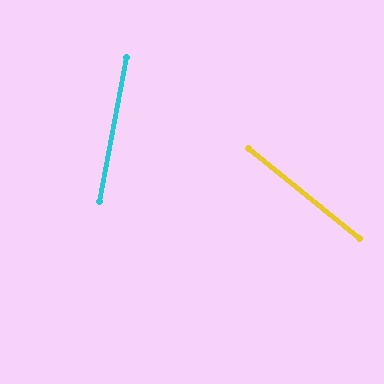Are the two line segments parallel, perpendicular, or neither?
Neither parallel nor perpendicular — they differ by about 62°.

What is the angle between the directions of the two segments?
Approximately 62 degrees.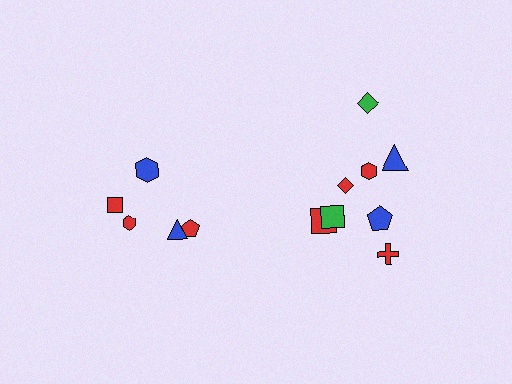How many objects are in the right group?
There are 8 objects.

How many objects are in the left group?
There are 5 objects.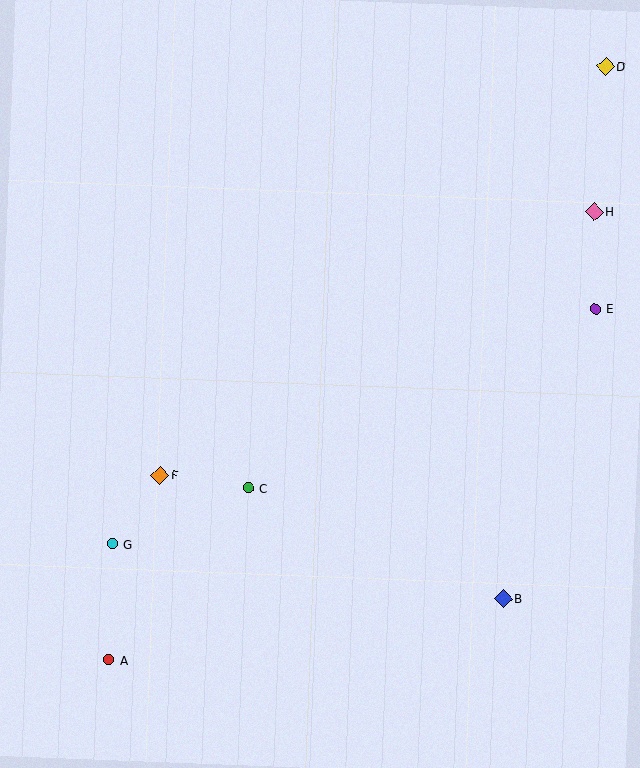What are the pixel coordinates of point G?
Point G is at (112, 544).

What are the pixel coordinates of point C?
Point C is at (248, 488).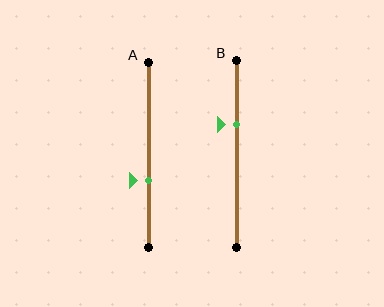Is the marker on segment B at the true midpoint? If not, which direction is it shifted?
No, the marker on segment B is shifted upward by about 16% of the segment length.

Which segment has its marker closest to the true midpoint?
Segment A has its marker closest to the true midpoint.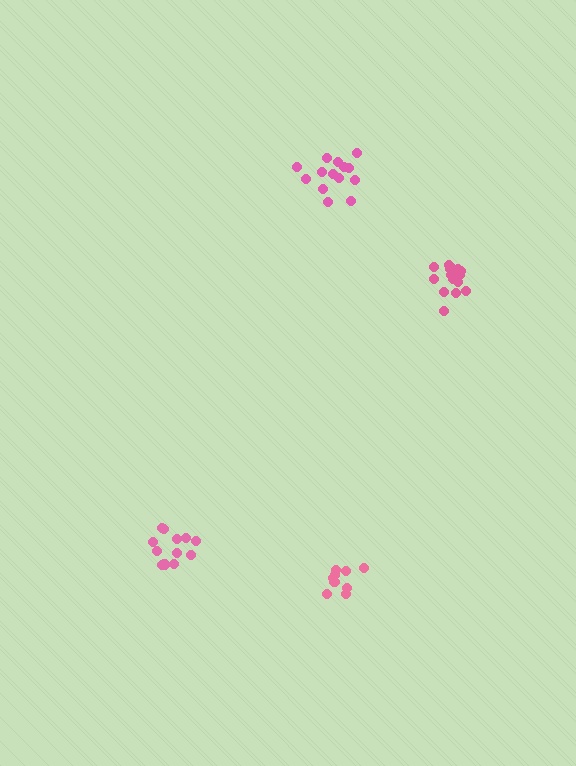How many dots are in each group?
Group 1: 15 dots, Group 2: 10 dots, Group 3: 14 dots, Group 4: 12 dots (51 total).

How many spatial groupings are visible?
There are 4 spatial groupings.